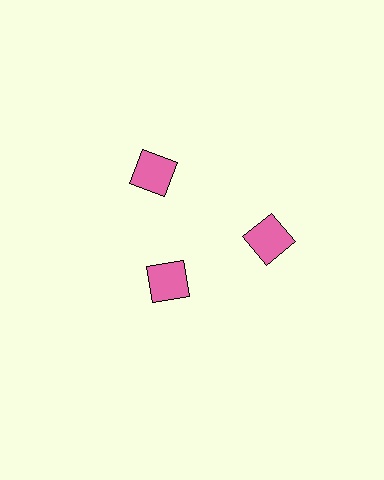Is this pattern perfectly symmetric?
No. The 3 pink squares are arranged in a ring, but one element near the 7 o'clock position is pulled inward toward the center, breaking the 3-fold rotational symmetry.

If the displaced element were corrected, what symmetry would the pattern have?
It would have 3-fold rotational symmetry — the pattern would map onto itself every 120 degrees.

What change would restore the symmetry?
The symmetry would be restored by moving it outward, back onto the ring so that all 3 squares sit at equal angles and equal distance from the center.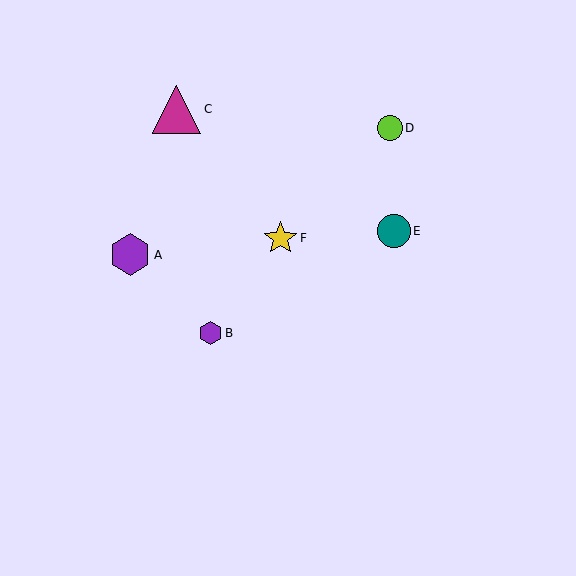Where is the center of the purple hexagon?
The center of the purple hexagon is at (130, 255).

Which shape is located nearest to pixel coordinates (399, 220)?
The teal circle (labeled E) at (394, 231) is nearest to that location.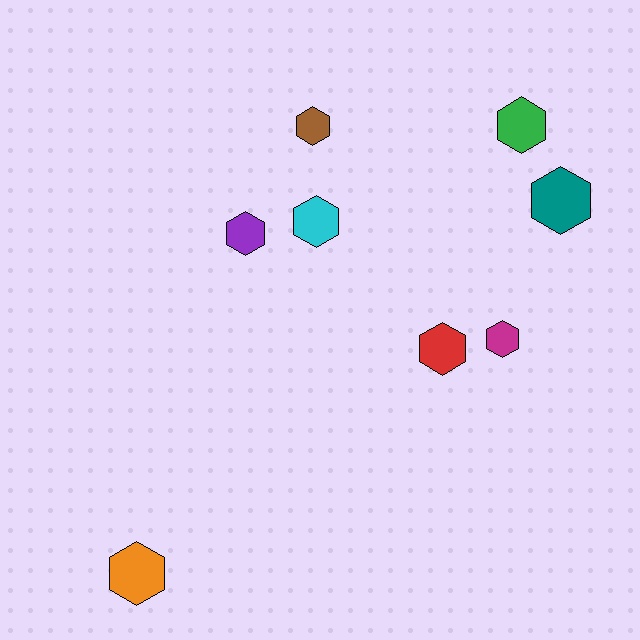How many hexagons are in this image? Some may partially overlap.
There are 8 hexagons.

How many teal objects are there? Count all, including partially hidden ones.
There is 1 teal object.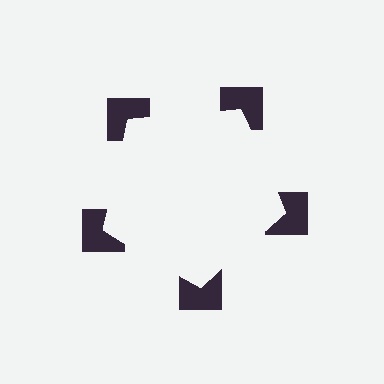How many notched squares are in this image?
There are 5 — one at each vertex of the illusory pentagon.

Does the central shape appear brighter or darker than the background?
It typically appears slightly brighter than the background, even though no actual brightness change is drawn.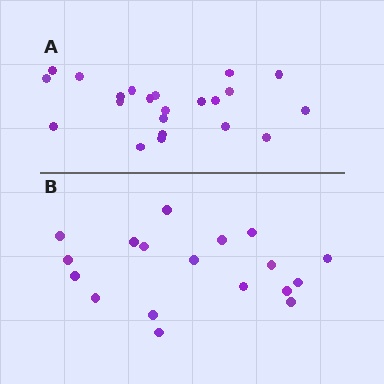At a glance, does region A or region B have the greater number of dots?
Region A (the top region) has more dots.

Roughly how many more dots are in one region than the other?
Region A has about 4 more dots than region B.